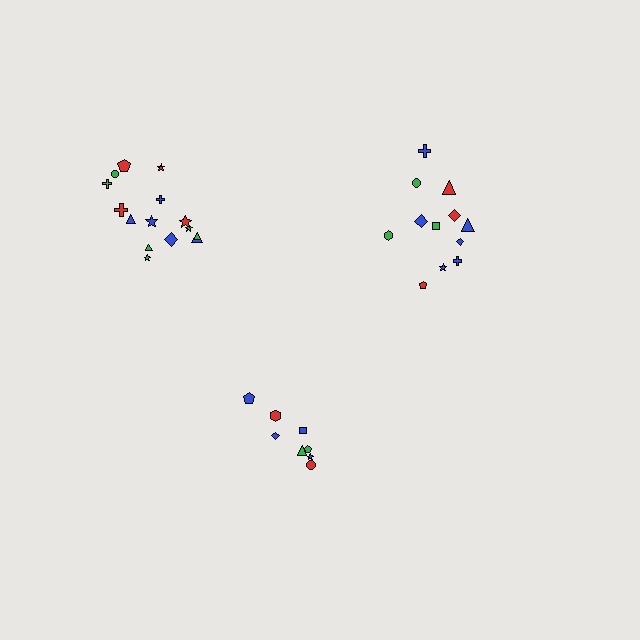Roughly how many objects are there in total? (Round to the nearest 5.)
Roughly 35 objects in total.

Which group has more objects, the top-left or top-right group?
The top-left group.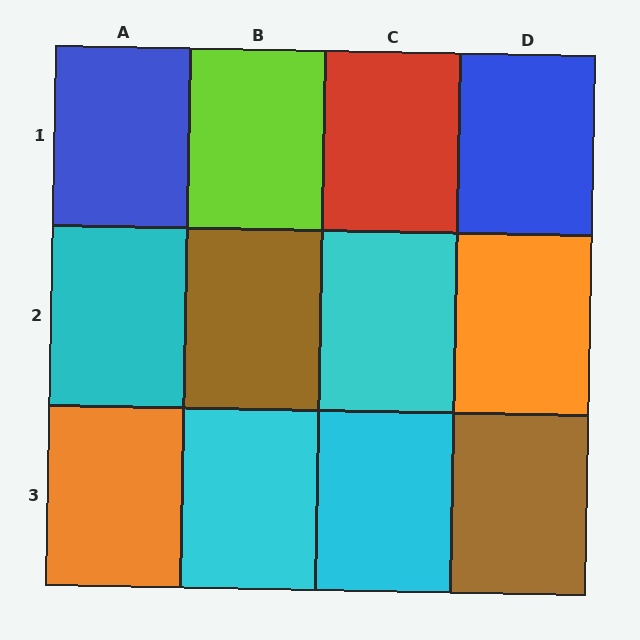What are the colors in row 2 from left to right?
Cyan, brown, cyan, orange.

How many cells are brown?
2 cells are brown.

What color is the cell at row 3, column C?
Cyan.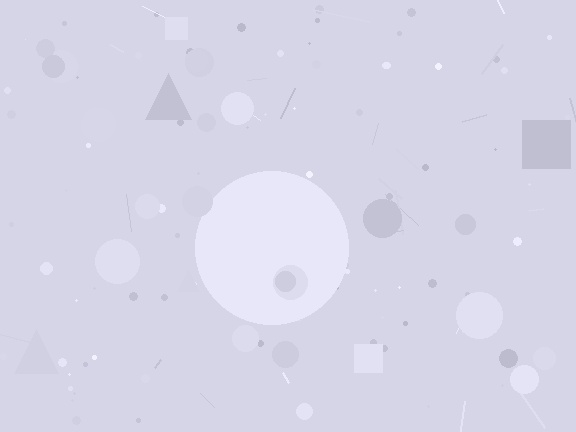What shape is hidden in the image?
A circle is hidden in the image.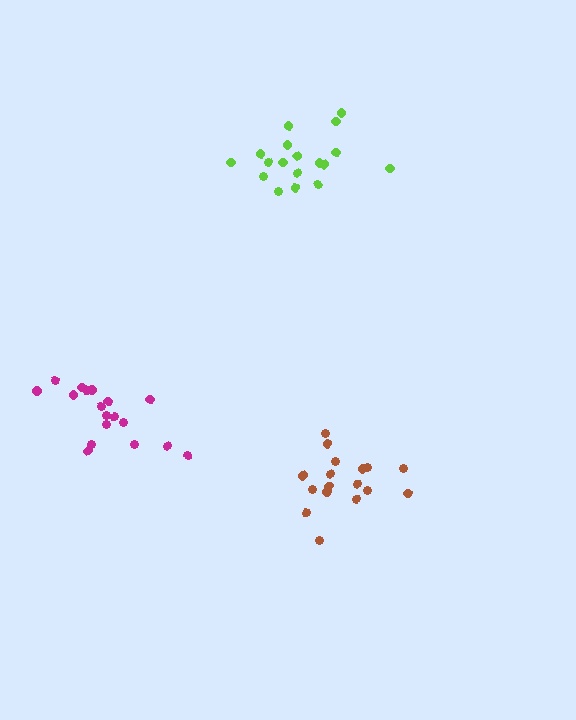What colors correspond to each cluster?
The clusters are colored: lime, brown, magenta.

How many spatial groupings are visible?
There are 3 spatial groupings.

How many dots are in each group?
Group 1: 18 dots, Group 2: 17 dots, Group 3: 18 dots (53 total).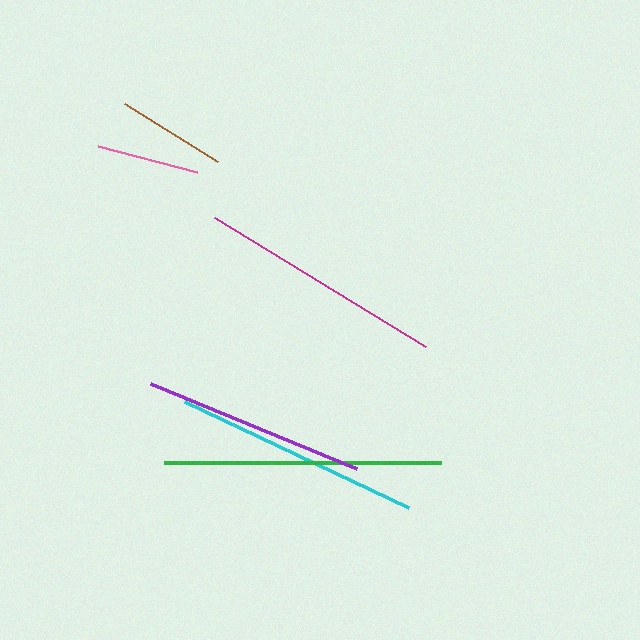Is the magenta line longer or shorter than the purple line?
The magenta line is longer than the purple line.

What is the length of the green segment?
The green segment is approximately 277 pixels long.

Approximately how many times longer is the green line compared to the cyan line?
The green line is approximately 1.1 times the length of the cyan line.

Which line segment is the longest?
The green line is the longest at approximately 277 pixels.